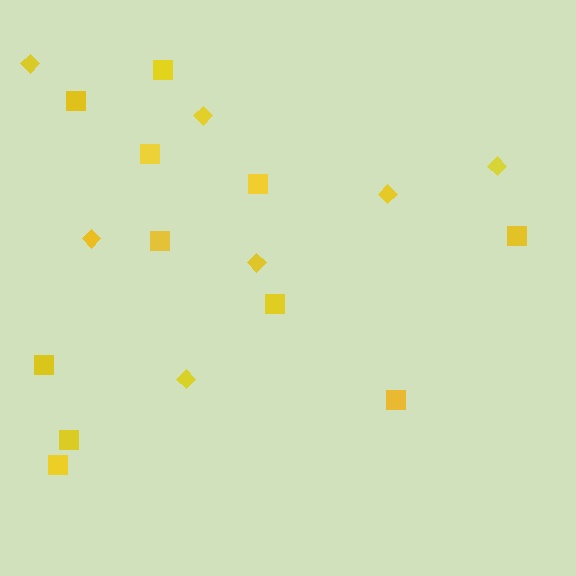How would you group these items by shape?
There are 2 groups: one group of diamonds (7) and one group of squares (11).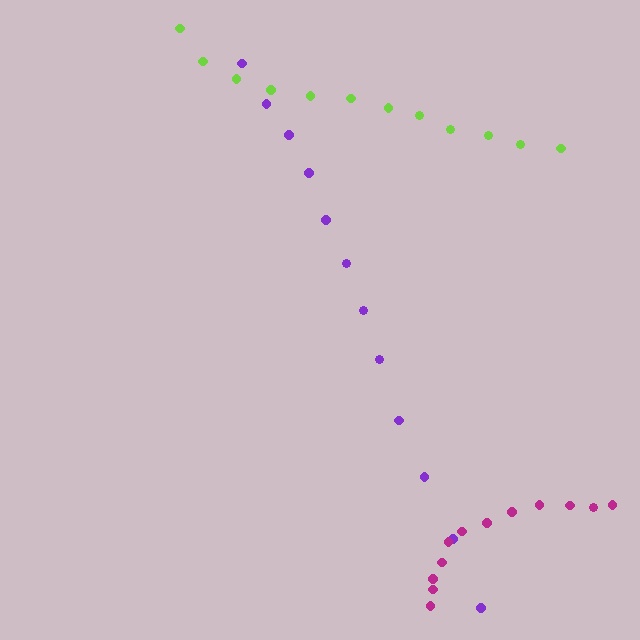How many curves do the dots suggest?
There are 3 distinct paths.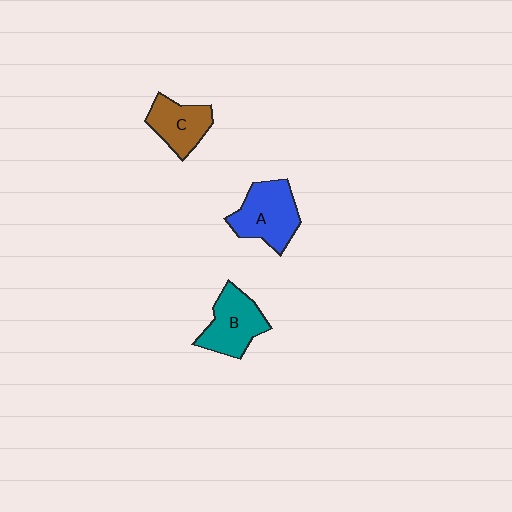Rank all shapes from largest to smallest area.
From largest to smallest: A (blue), B (teal), C (brown).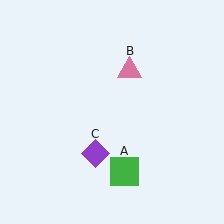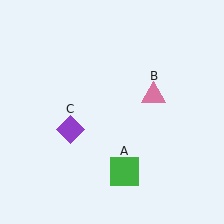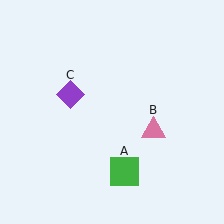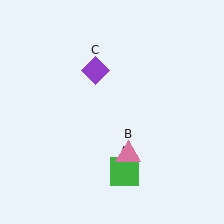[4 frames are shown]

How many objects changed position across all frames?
2 objects changed position: pink triangle (object B), purple diamond (object C).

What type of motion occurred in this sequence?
The pink triangle (object B), purple diamond (object C) rotated clockwise around the center of the scene.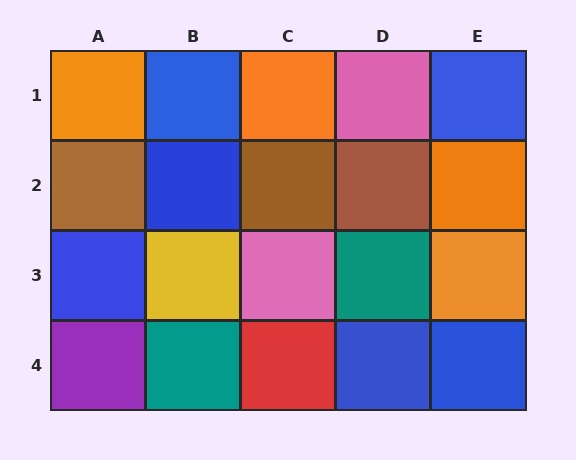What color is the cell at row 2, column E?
Orange.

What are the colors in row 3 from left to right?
Blue, yellow, pink, teal, orange.